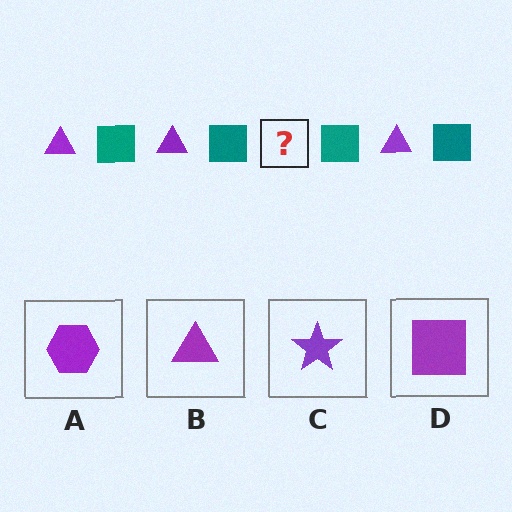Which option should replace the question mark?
Option B.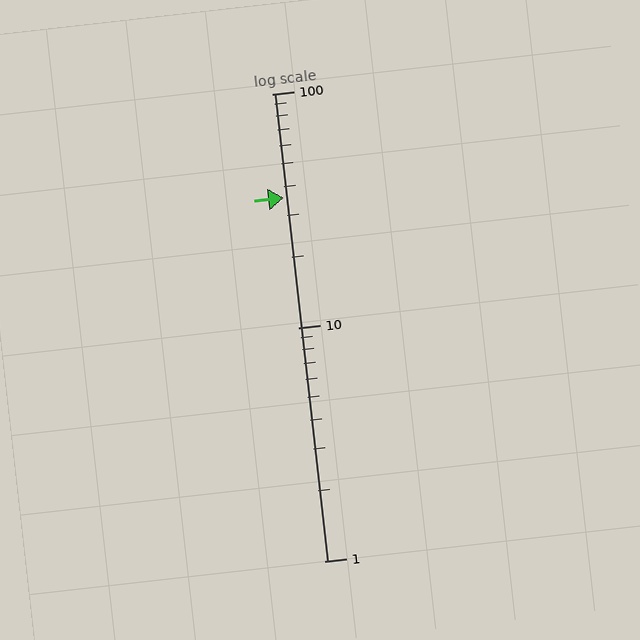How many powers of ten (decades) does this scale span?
The scale spans 2 decades, from 1 to 100.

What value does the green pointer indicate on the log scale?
The pointer indicates approximately 36.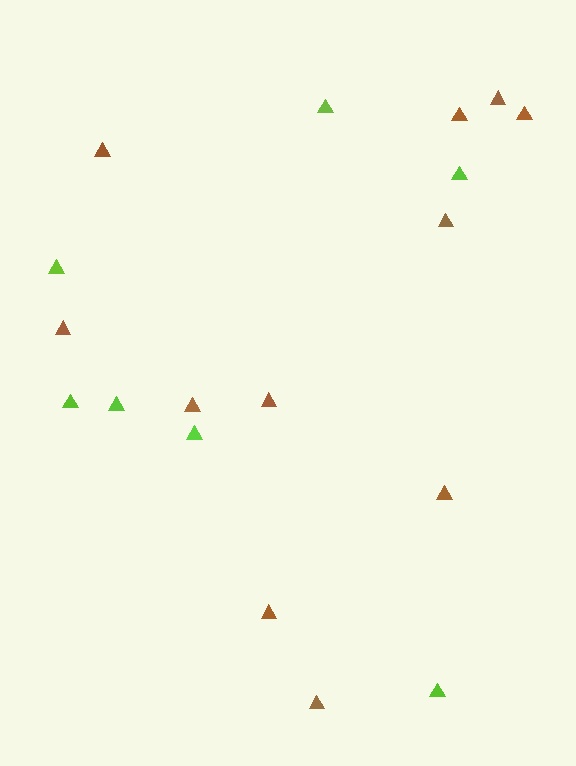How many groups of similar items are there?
There are 2 groups: one group of lime triangles (7) and one group of brown triangles (11).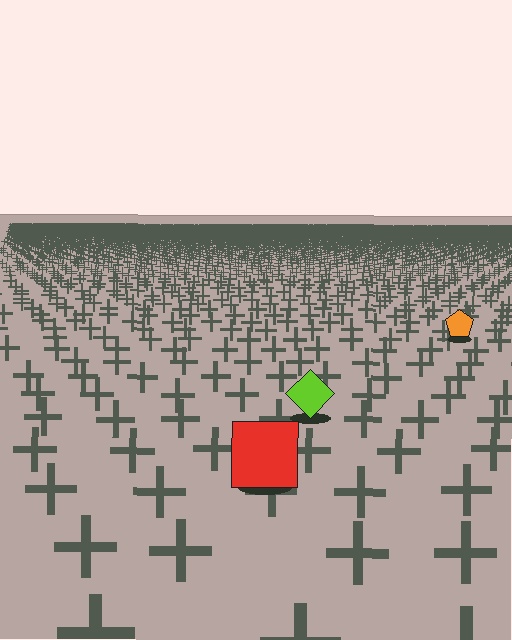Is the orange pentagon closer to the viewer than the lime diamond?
No. The lime diamond is closer — you can tell from the texture gradient: the ground texture is coarser near it.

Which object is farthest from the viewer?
The orange pentagon is farthest from the viewer. It appears smaller and the ground texture around it is denser.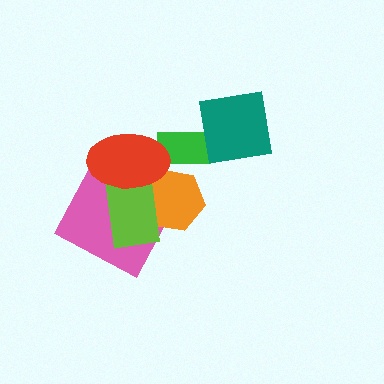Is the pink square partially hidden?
Yes, it is partially covered by another shape.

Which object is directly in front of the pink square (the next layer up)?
The orange hexagon is directly in front of the pink square.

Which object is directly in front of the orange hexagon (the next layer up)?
The lime rectangle is directly in front of the orange hexagon.